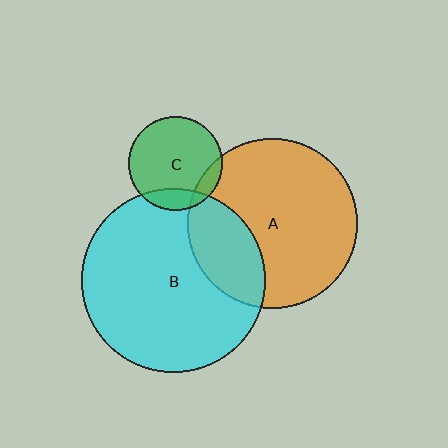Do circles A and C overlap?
Yes.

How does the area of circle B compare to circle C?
Approximately 3.9 times.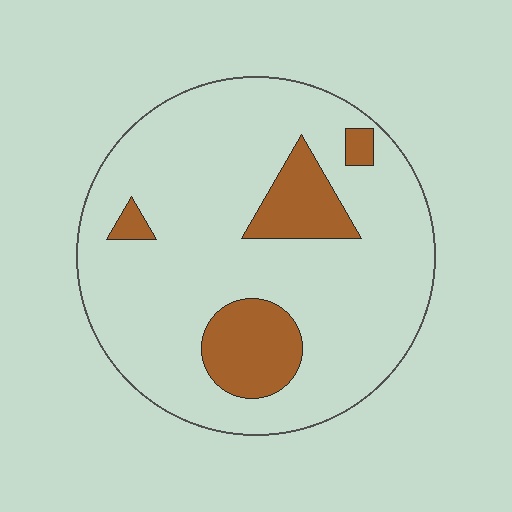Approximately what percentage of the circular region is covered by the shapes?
Approximately 15%.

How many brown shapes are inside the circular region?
4.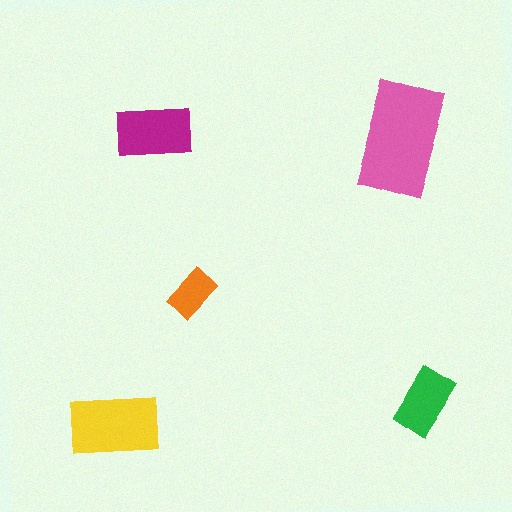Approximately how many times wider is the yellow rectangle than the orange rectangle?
About 2 times wider.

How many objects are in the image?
There are 5 objects in the image.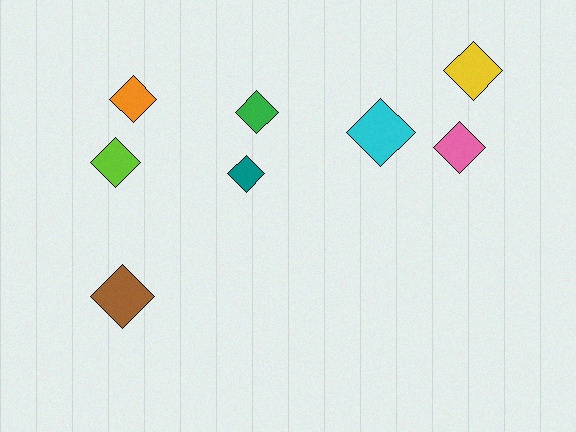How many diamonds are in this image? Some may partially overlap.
There are 8 diamonds.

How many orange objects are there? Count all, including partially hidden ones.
There is 1 orange object.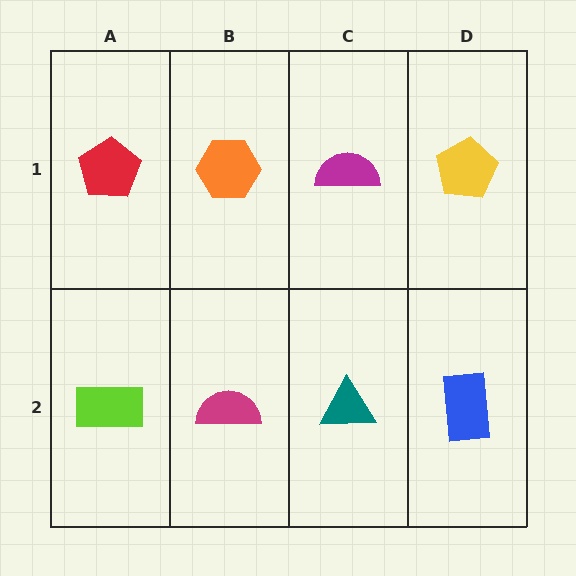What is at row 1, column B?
An orange hexagon.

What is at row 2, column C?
A teal triangle.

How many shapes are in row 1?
4 shapes.